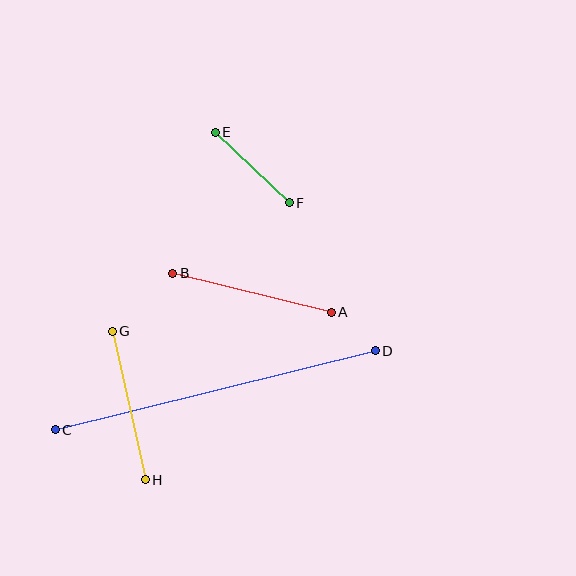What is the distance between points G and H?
The distance is approximately 152 pixels.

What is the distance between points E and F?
The distance is approximately 102 pixels.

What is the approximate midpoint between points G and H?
The midpoint is at approximately (129, 406) pixels.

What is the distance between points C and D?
The distance is approximately 330 pixels.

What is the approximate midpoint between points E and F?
The midpoint is at approximately (252, 167) pixels.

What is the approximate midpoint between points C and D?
The midpoint is at approximately (215, 390) pixels.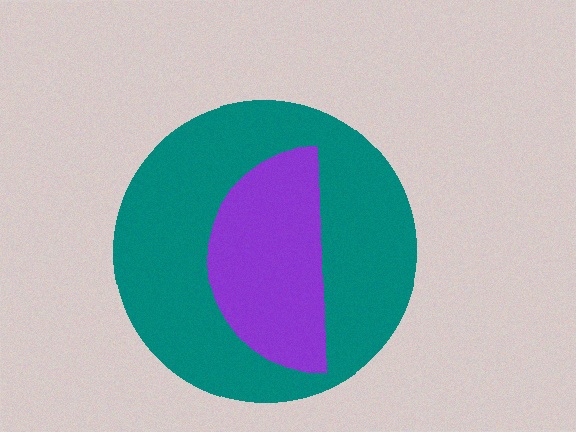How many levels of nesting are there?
2.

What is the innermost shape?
The purple semicircle.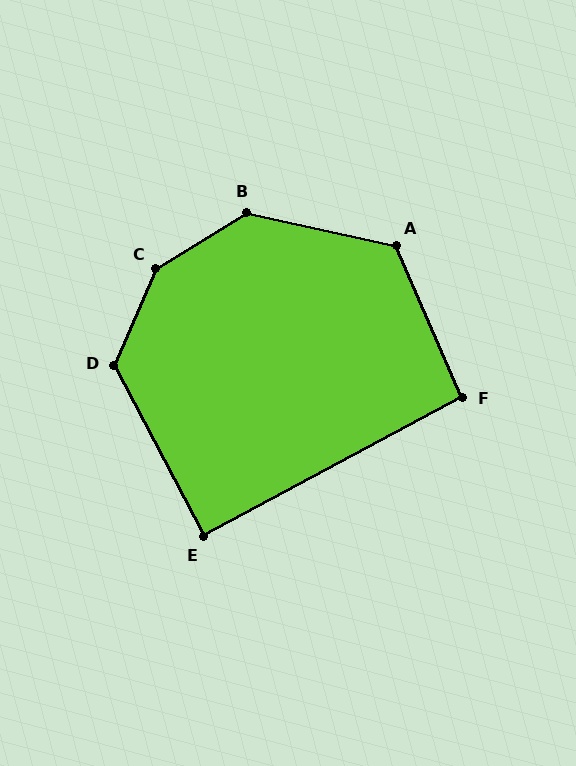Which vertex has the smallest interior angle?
E, at approximately 90 degrees.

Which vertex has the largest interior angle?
C, at approximately 145 degrees.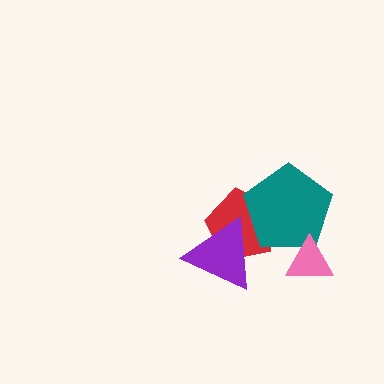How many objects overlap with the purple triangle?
1 object overlaps with the purple triangle.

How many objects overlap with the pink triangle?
1 object overlaps with the pink triangle.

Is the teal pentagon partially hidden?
Yes, it is partially covered by another shape.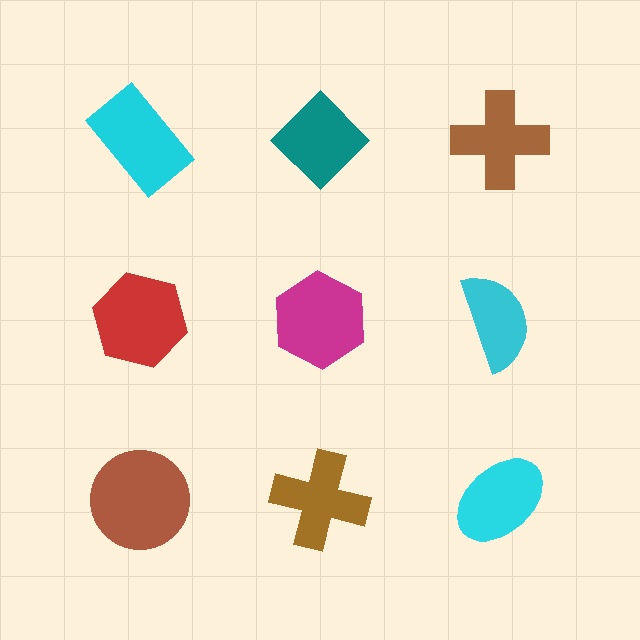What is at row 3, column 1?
A brown circle.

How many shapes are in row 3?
3 shapes.